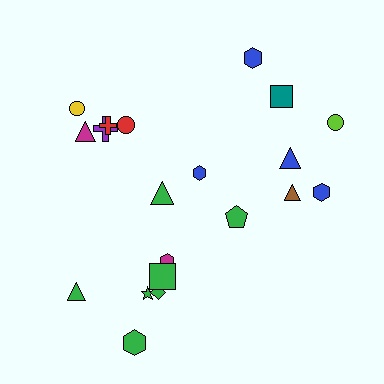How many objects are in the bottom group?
There are 8 objects.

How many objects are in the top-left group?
There are 5 objects.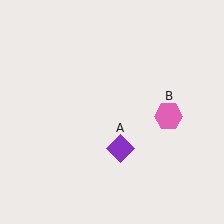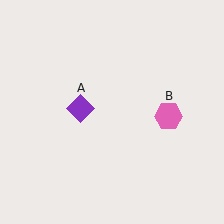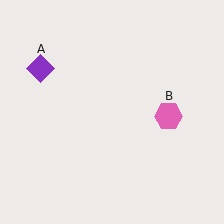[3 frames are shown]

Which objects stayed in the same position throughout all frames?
Pink hexagon (object B) remained stationary.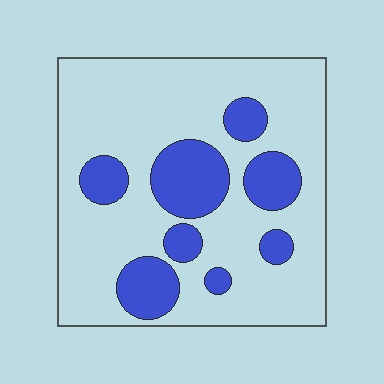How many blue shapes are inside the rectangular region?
8.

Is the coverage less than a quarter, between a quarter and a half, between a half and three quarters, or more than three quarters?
Less than a quarter.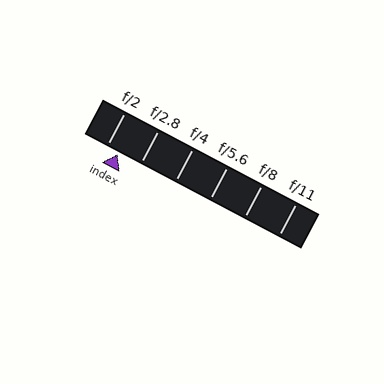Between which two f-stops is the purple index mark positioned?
The index mark is between f/2 and f/2.8.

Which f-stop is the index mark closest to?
The index mark is closest to f/2.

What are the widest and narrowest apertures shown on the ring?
The widest aperture shown is f/2 and the narrowest is f/11.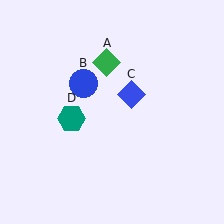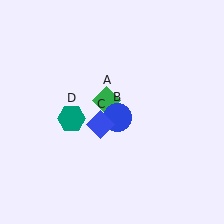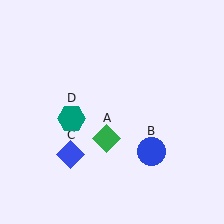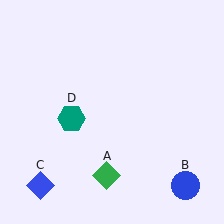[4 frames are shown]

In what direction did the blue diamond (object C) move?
The blue diamond (object C) moved down and to the left.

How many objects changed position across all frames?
3 objects changed position: green diamond (object A), blue circle (object B), blue diamond (object C).